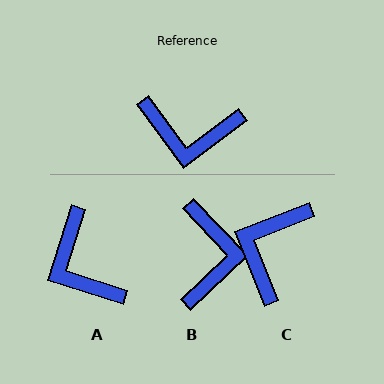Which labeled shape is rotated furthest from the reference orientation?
C, about 105 degrees away.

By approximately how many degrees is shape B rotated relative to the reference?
Approximately 97 degrees counter-clockwise.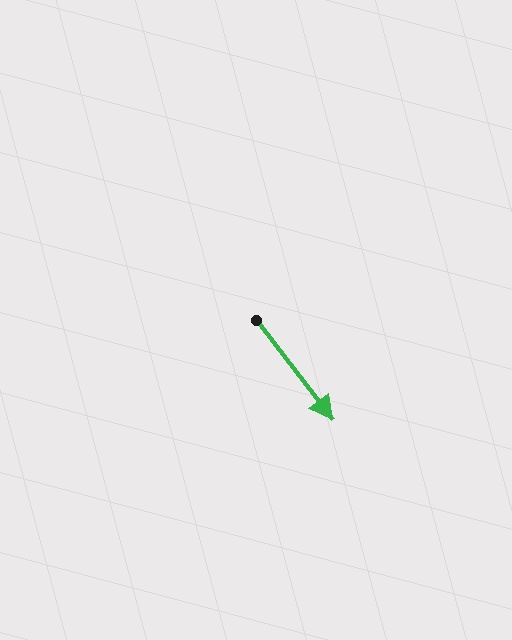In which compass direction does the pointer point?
Southeast.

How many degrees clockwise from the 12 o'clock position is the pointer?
Approximately 142 degrees.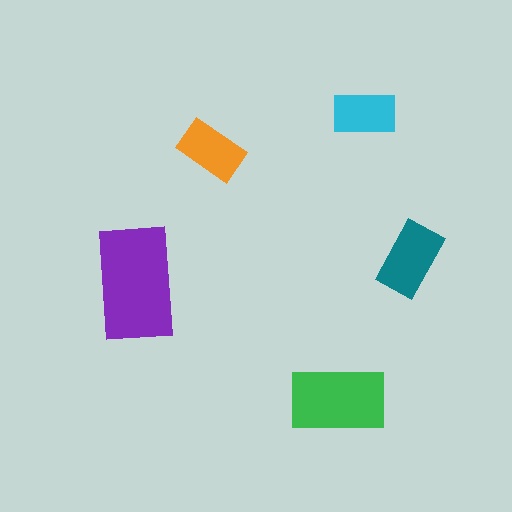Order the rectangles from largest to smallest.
the purple one, the green one, the teal one, the orange one, the cyan one.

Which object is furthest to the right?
The teal rectangle is rightmost.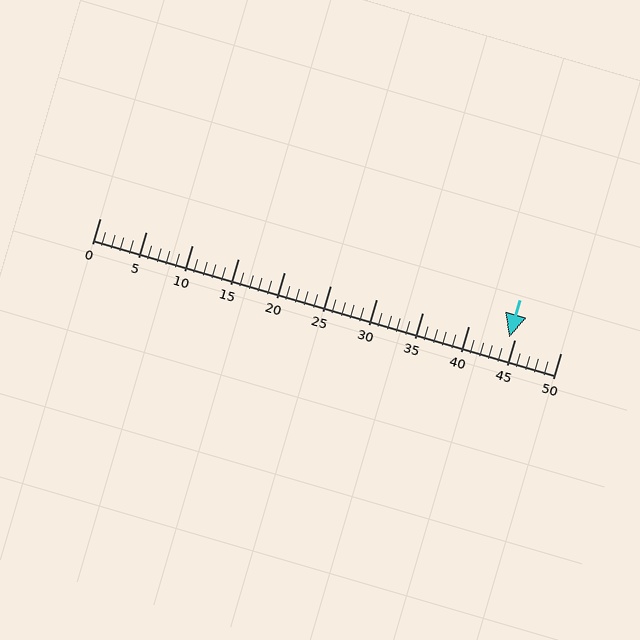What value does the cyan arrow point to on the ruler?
The cyan arrow points to approximately 44.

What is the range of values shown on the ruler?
The ruler shows values from 0 to 50.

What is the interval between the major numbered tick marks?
The major tick marks are spaced 5 units apart.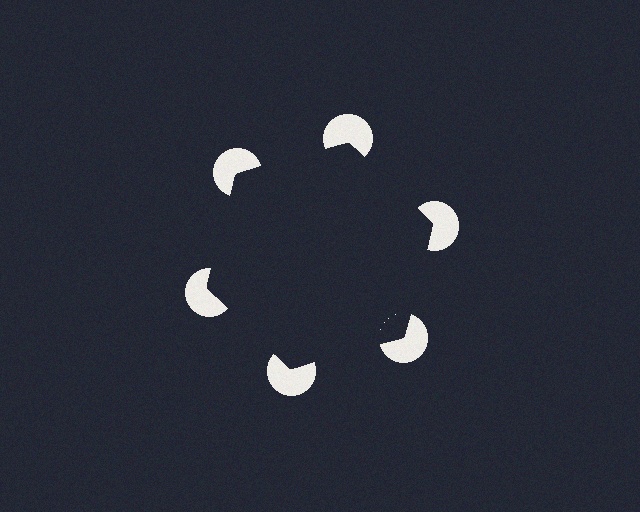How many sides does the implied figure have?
6 sides.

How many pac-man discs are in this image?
There are 6 — one at each vertex of the illusory hexagon.